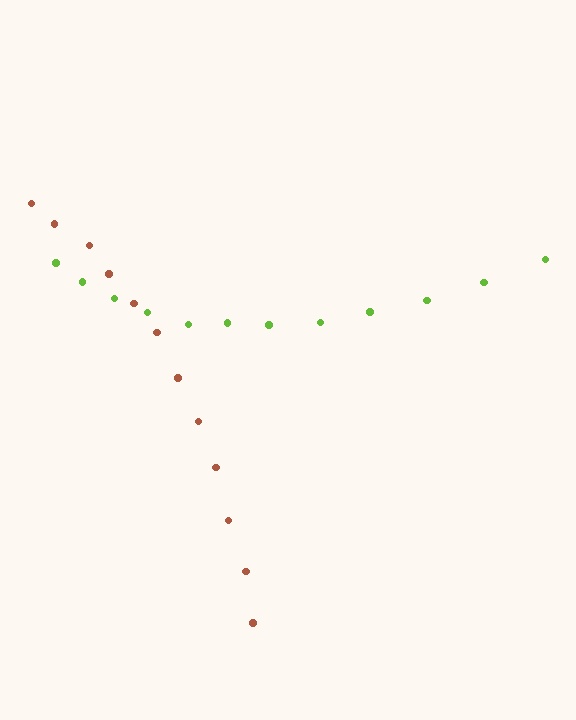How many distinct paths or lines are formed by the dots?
There are 2 distinct paths.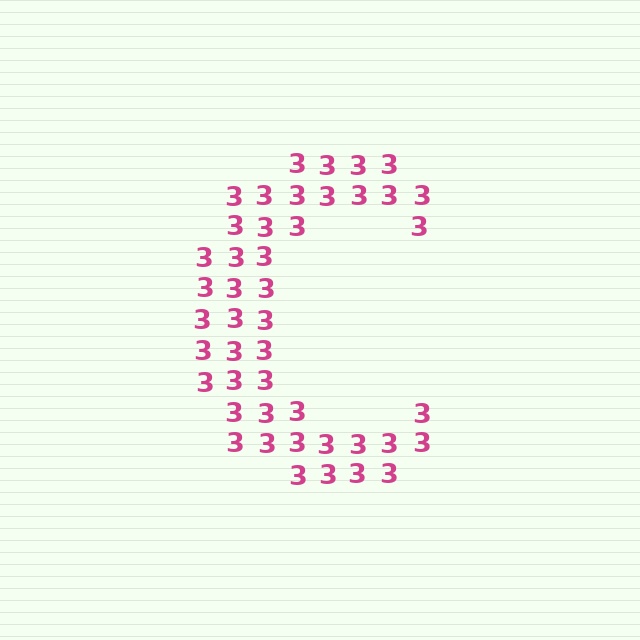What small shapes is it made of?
It is made of small digit 3's.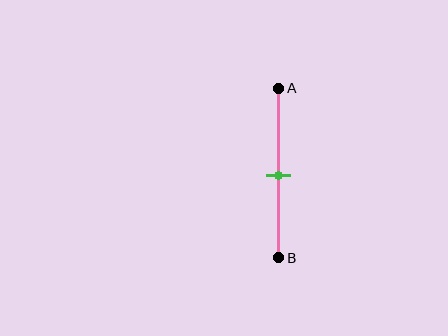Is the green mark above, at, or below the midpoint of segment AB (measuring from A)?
The green mark is approximately at the midpoint of segment AB.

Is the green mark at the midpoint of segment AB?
Yes, the mark is approximately at the midpoint.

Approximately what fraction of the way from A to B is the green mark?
The green mark is approximately 50% of the way from A to B.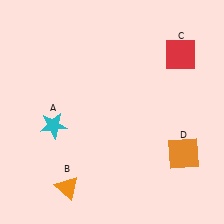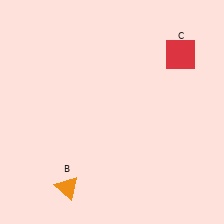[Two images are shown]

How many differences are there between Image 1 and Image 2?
There are 2 differences between the two images.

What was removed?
The orange square (D), the cyan star (A) were removed in Image 2.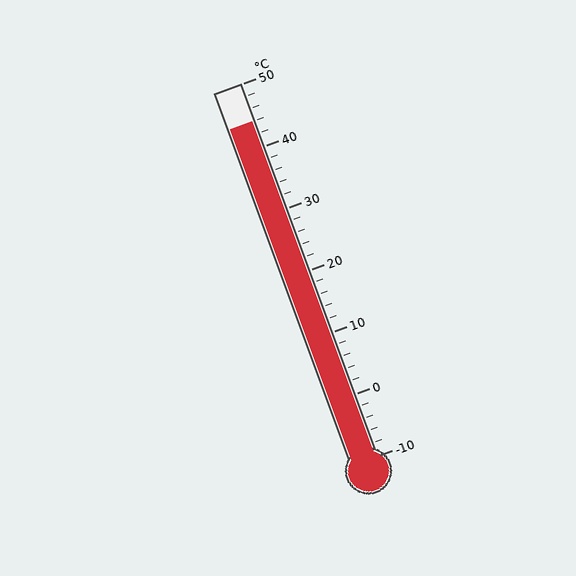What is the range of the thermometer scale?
The thermometer scale ranges from -10°C to 50°C.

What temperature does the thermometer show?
The thermometer shows approximately 44°C.